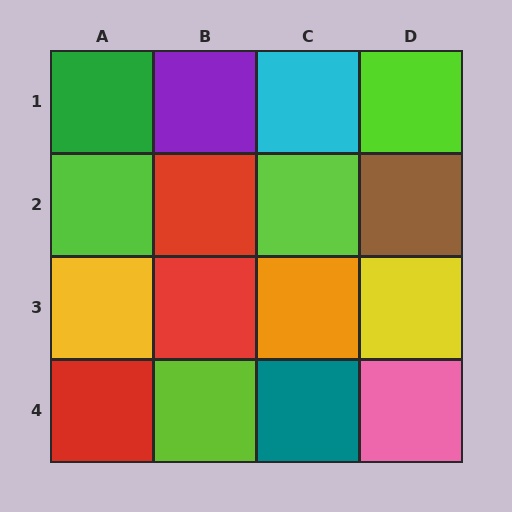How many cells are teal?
1 cell is teal.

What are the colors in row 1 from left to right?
Green, purple, cyan, lime.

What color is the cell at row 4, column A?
Red.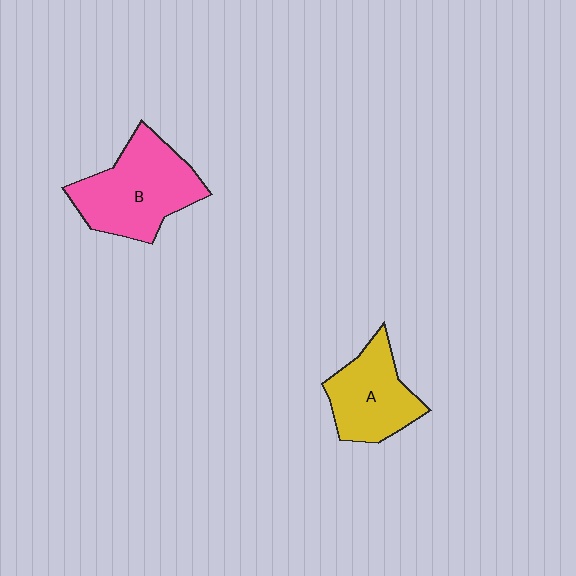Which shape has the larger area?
Shape B (pink).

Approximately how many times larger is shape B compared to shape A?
Approximately 1.4 times.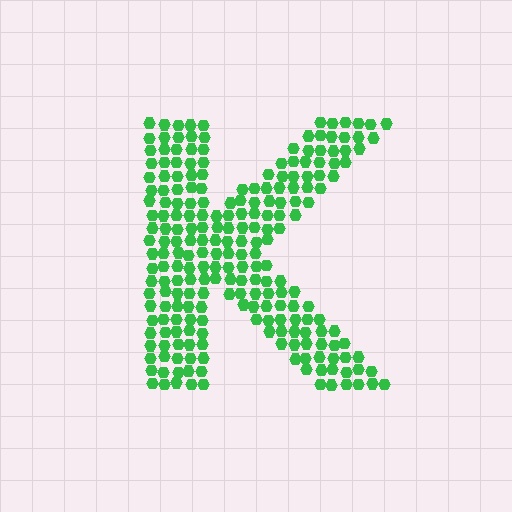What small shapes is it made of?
It is made of small hexagons.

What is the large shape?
The large shape is the letter K.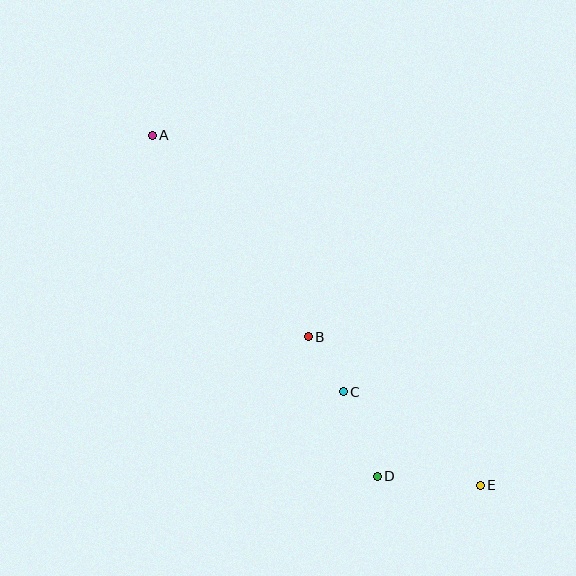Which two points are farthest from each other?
Points A and E are farthest from each other.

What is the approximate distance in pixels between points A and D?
The distance between A and D is approximately 409 pixels.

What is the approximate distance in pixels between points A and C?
The distance between A and C is approximately 319 pixels.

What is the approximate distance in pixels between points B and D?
The distance between B and D is approximately 156 pixels.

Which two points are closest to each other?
Points B and C are closest to each other.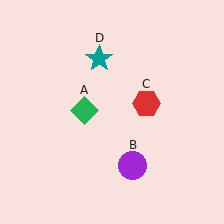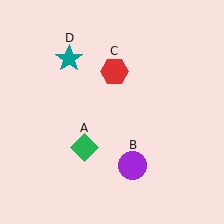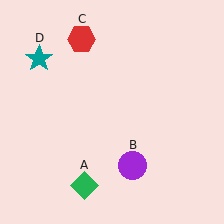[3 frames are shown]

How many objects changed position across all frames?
3 objects changed position: green diamond (object A), red hexagon (object C), teal star (object D).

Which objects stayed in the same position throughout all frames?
Purple circle (object B) remained stationary.